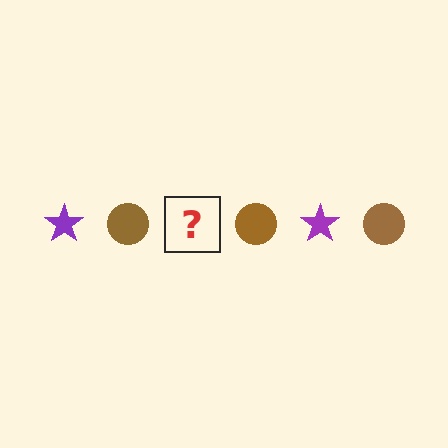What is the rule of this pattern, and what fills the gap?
The rule is that the pattern alternates between purple star and brown circle. The gap should be filled with a purple star.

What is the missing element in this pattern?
The missing element is a purple star.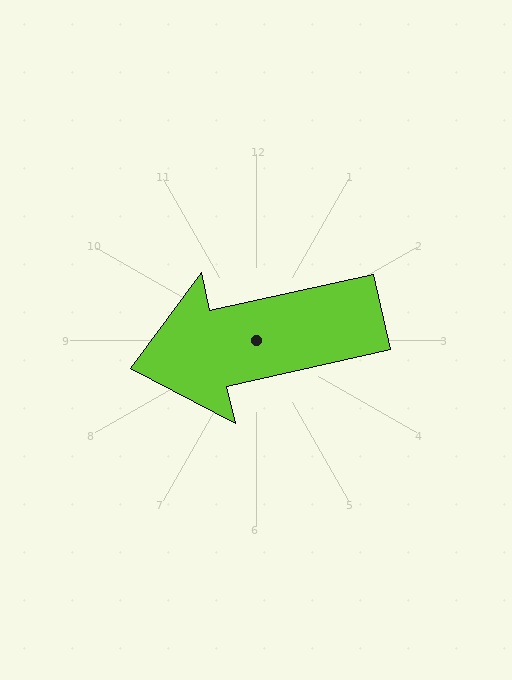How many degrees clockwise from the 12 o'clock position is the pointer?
Approximately 257 degrees.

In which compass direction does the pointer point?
West.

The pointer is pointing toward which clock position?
Roughly 9 o'clock.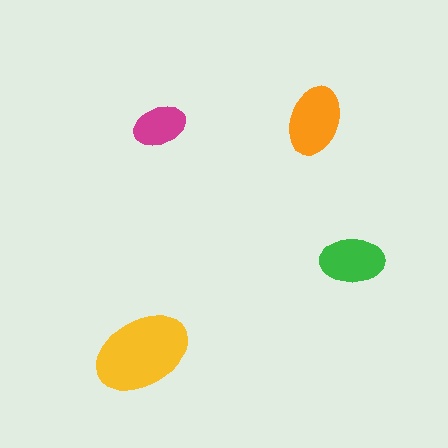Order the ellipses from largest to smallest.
the yellow one, the orange one, the green one, the magenta one.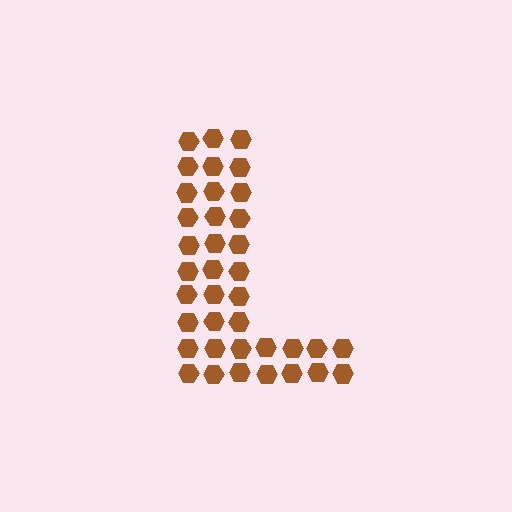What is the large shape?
The large shape is the letter L.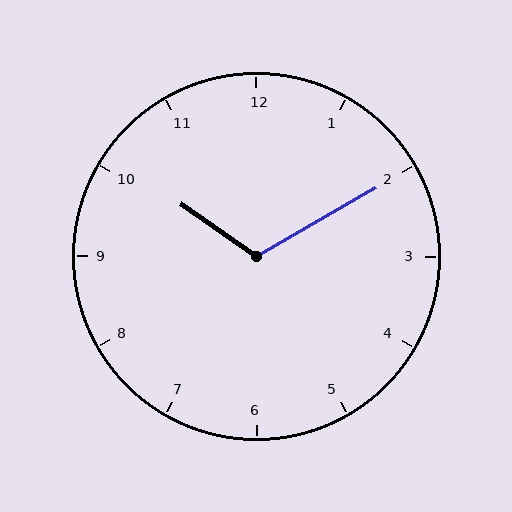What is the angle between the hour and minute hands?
Approximately 115 degrees.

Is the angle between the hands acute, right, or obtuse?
It is obtuse.